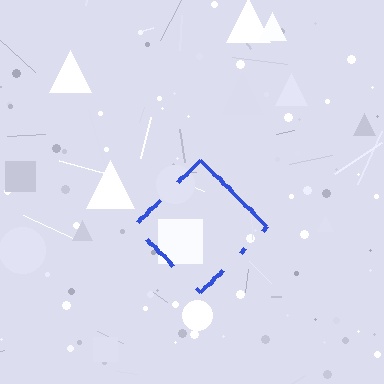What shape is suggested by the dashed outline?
The dashed outline suggests a diamond.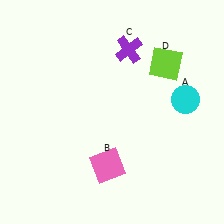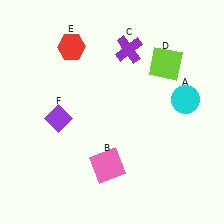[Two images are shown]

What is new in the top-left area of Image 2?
A red hexagon (E) was added in the top-left area of Image 2.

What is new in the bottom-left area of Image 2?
A purple diamond (F) was added in the bottom-left area of Image 2.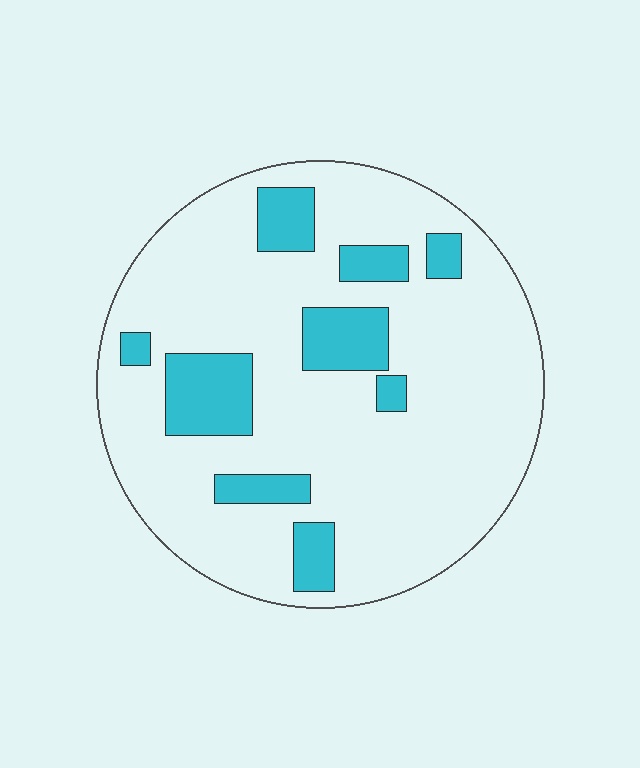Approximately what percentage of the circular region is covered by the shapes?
Approximately 20%.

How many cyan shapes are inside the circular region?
9.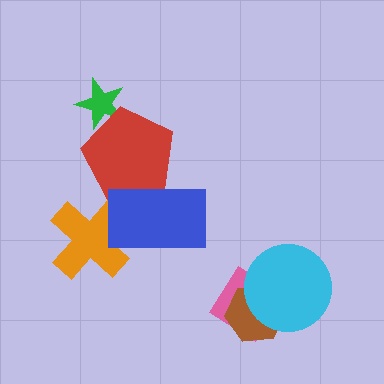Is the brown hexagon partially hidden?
Yes, it is partially covered by another shape.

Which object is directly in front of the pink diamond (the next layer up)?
The brown hexagon is directly in front of the pink diamond.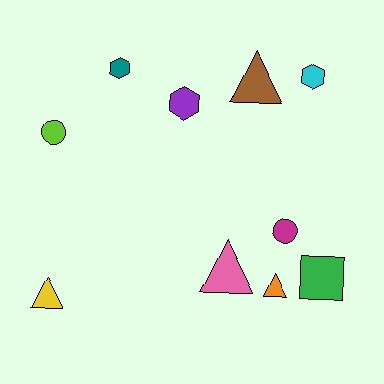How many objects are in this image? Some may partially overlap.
There are 10 objects.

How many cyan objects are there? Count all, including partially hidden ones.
There is 1 cyan object.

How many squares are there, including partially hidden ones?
There is 1 square.